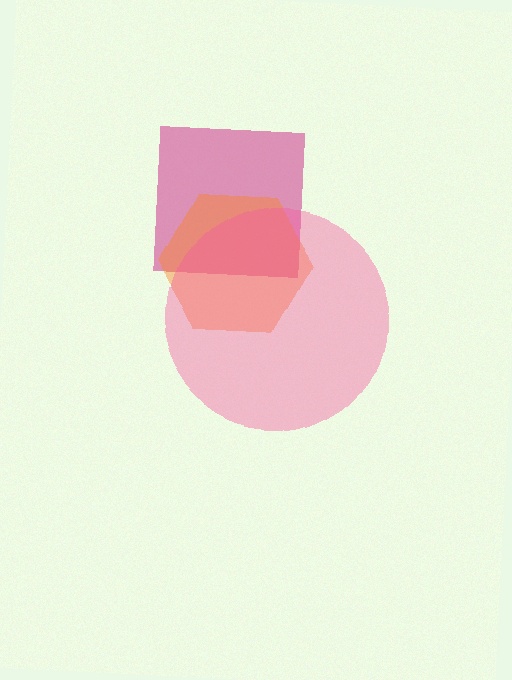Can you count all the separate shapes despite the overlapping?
Yes, there are 3 separate shapes.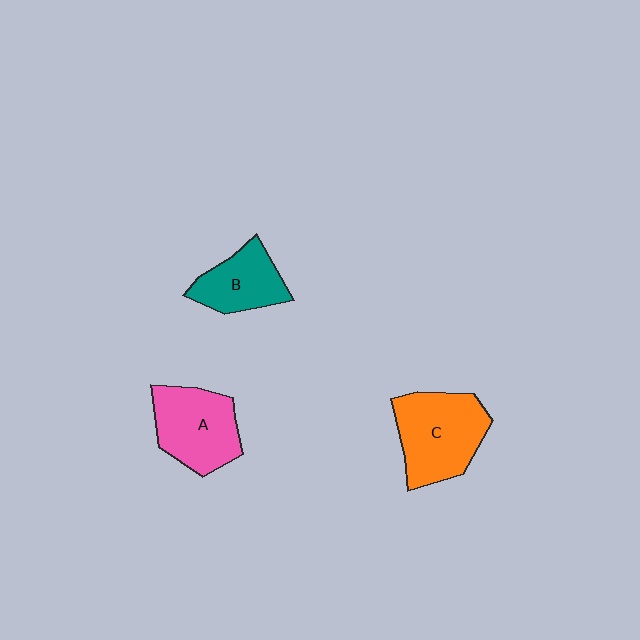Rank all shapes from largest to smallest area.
From largest to smallest: C (orange), A (pink), B (teal).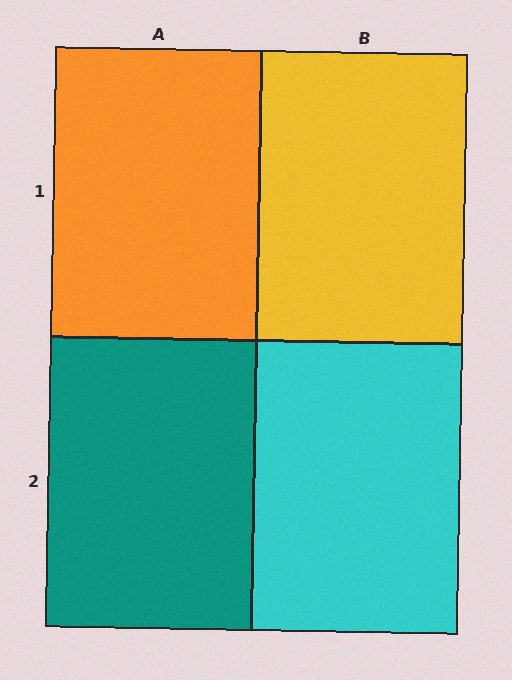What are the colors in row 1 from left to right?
Orange, yellow.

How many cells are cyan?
1 cell is cyan.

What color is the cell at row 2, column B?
Cyan.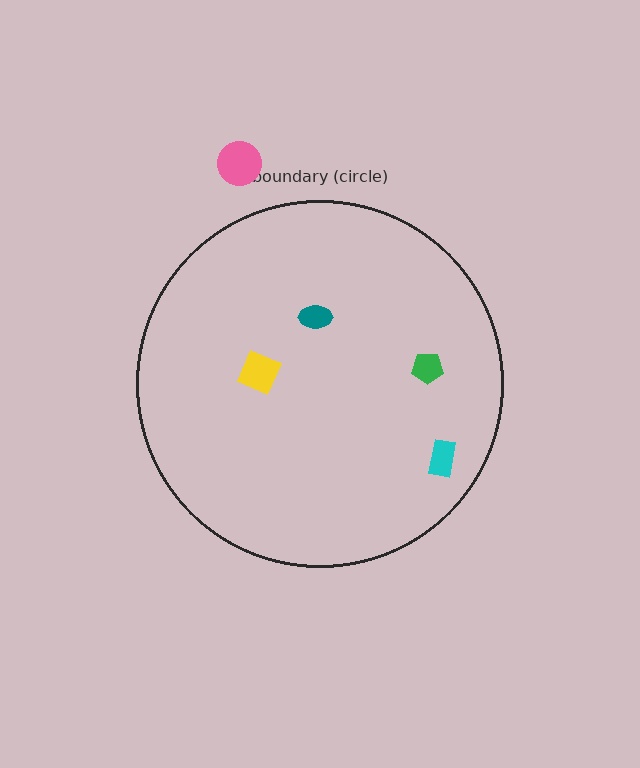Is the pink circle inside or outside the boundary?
Outside.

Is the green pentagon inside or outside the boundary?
Inside.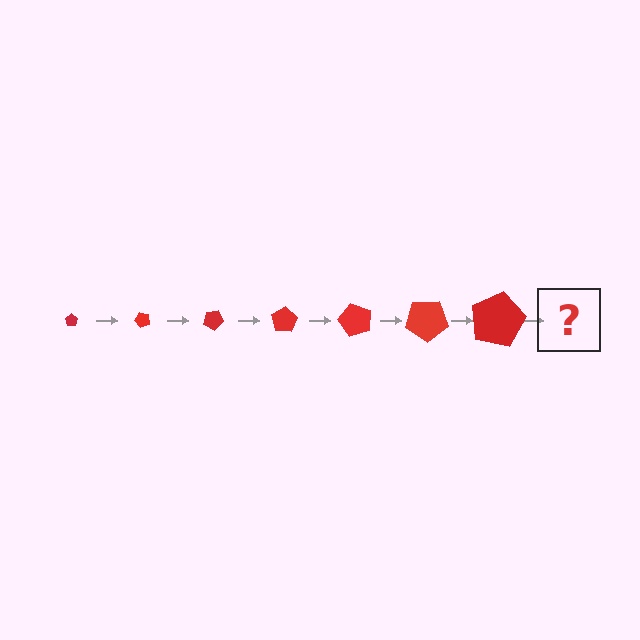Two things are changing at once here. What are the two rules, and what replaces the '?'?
The two rules are that the pentagon grows larger each step and it rotates 50 degrees each step. The '?' should be a pentagon, larger than the previous one and rotated 350 degrees from the start.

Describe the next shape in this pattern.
It should be a pentagon, larger than the previous one and rotated 350 degrees from the start.